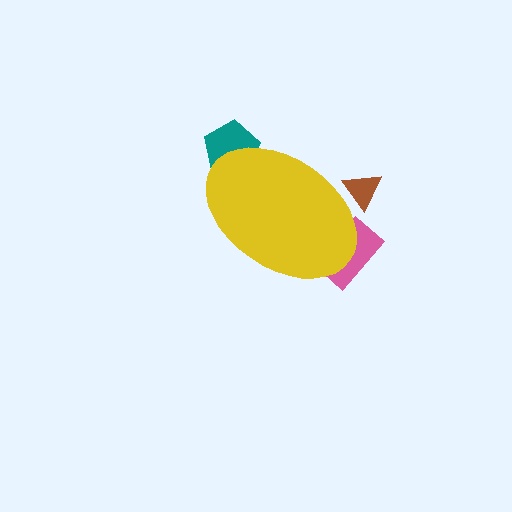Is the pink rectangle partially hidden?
Yes, the pink rectangle is partially hidden behind the yellow ellipse.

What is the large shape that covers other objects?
A yellow ellipse.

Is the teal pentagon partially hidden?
Yes, the teal pentagon is partially hidden behind the yellow ellipse.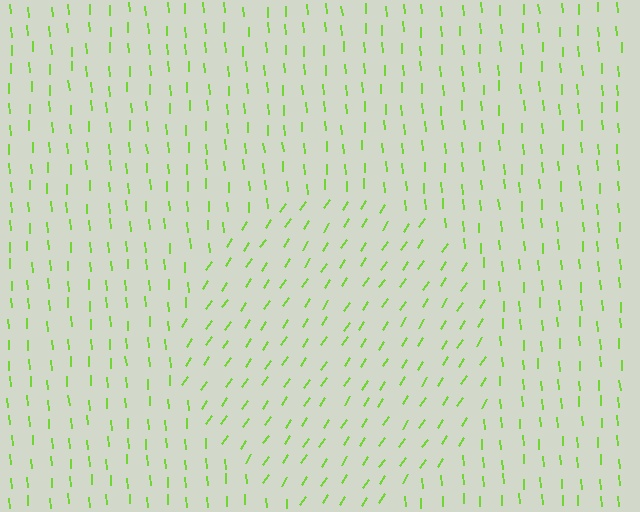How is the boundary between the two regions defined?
The boundary is defined purely by a change in line orientation (approximately 38 degrees difference). All lines are the same color and thickness.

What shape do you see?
I see a circle.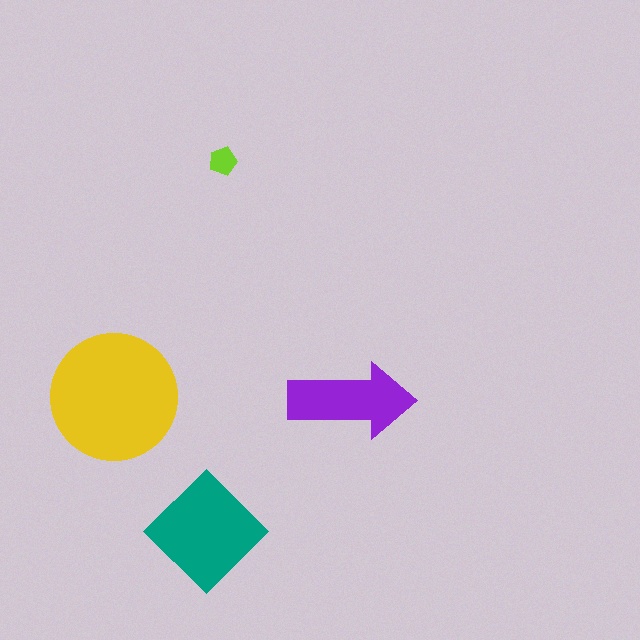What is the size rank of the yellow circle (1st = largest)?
1st.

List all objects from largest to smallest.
The yellow circle, the teal diamond, the purple arrow, the lime pentagon.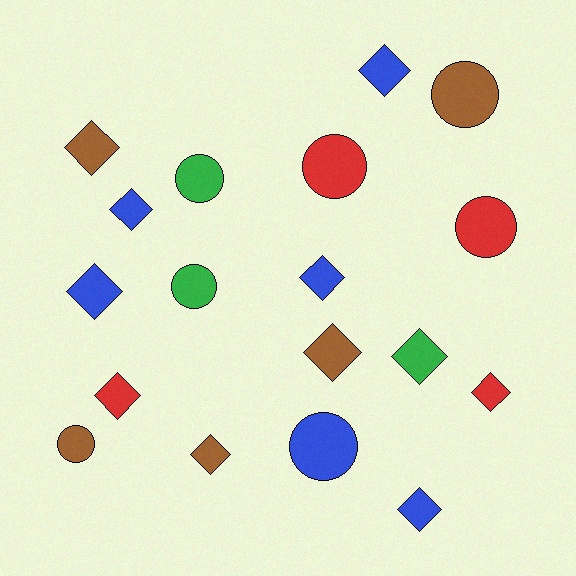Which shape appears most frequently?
Diamond, with 11 objects.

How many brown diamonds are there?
There are 3 brown diamonds.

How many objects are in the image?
There are 18 objects.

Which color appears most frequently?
Blue, with 6 objects.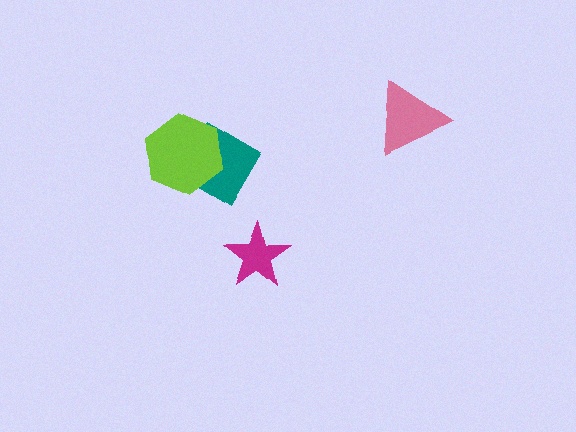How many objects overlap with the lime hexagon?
1 object overlaps with the lime hexagon.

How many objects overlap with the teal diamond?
1 object overlaps with the teal diamond.